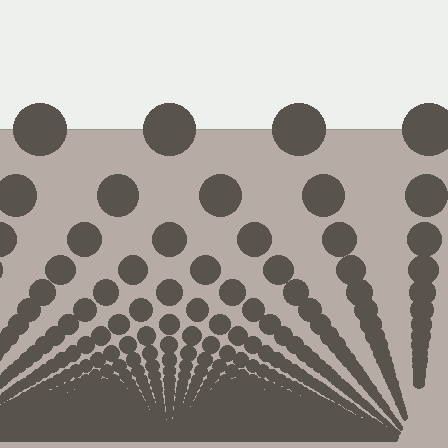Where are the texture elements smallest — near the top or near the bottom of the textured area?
Near the bottom.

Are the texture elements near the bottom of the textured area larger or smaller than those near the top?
Smaller. The gradient is inverted — elements near the bottom are smaller and denser.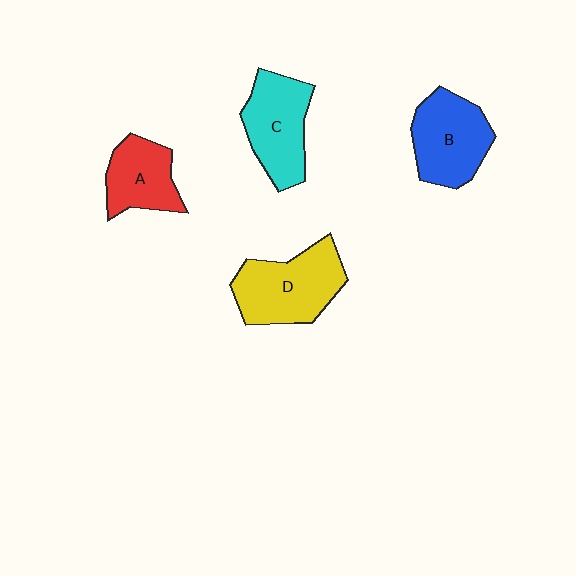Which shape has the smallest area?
Shape A (red).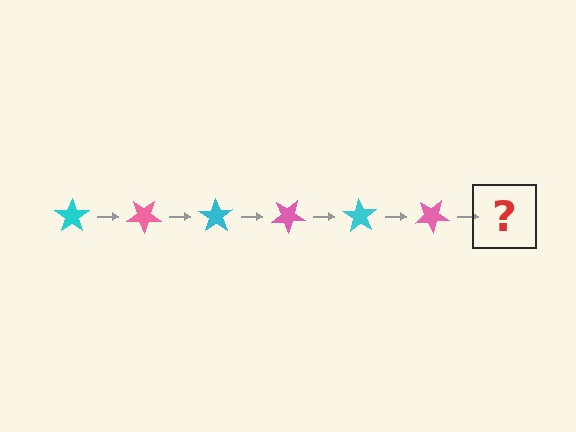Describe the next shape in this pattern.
It should be a cyan star, rotated 210 degrees from the start.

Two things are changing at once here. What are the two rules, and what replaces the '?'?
The two rules are that it rotates 35 degrees each step and the color cycles through cyan and pink. The '?' should be a cyan star, rotated 210 degrees from the start.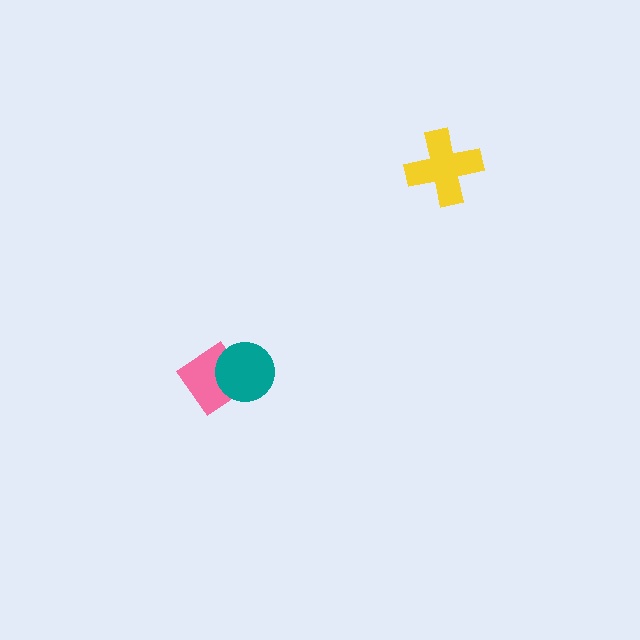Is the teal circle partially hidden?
No, no other shape covers it.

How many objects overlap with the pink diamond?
1 object overlaps with the pink diamond.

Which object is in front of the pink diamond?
The teal circle is in front of the pink diamond.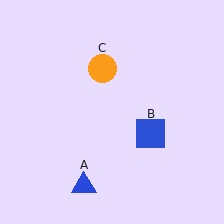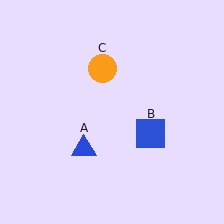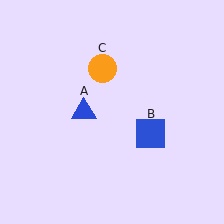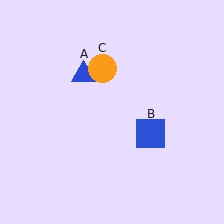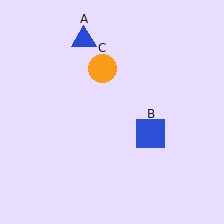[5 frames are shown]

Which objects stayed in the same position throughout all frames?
Blue square (object B) and orange circle (object C) remained stationary.